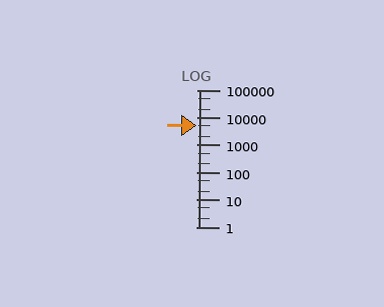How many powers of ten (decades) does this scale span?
The scale spans 5 decades, from 1 to 100000.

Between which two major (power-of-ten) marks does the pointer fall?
The pointer is between 1000 and 10000.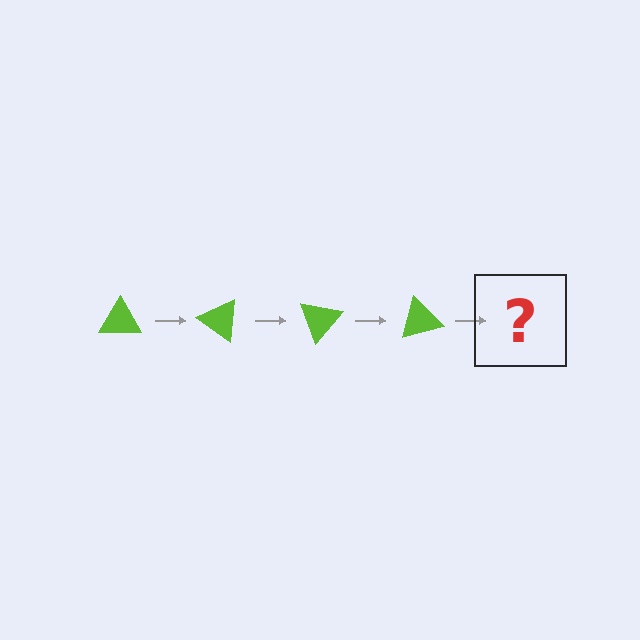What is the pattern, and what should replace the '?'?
The pattern is that the triangle rotates 35 degrees each step. The '?' should be a lime triangle rotated 140 degrees.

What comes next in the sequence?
The next element should be a lime triangle rotated 140 degrees.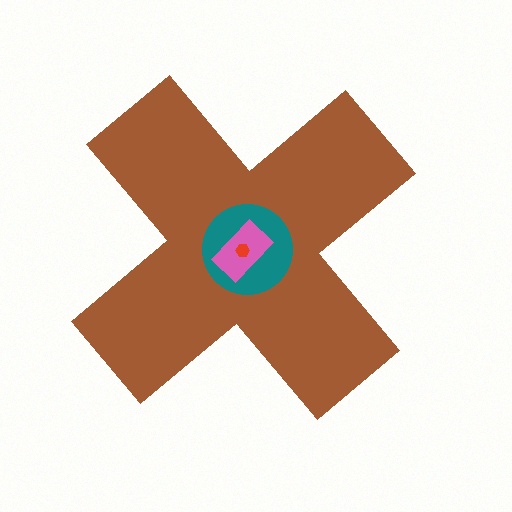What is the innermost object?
The red hexagon.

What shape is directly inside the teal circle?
The pink rectangle.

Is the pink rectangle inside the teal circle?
Yes.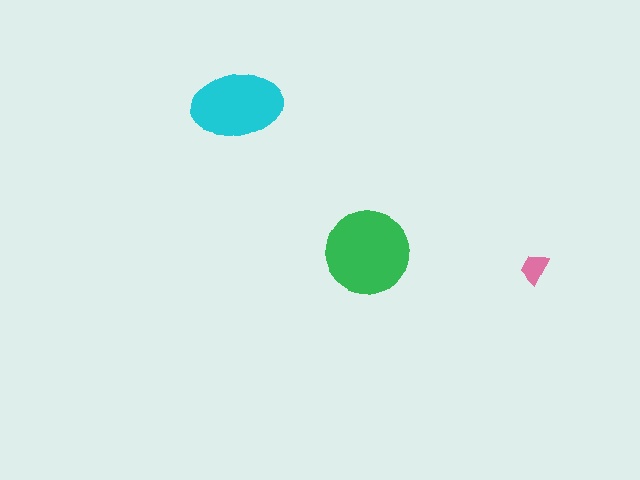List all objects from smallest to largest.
The pink trapezoid, the cyan ellipse, the green circle.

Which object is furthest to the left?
The cyan ellipse is leftmost.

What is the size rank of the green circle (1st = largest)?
1st.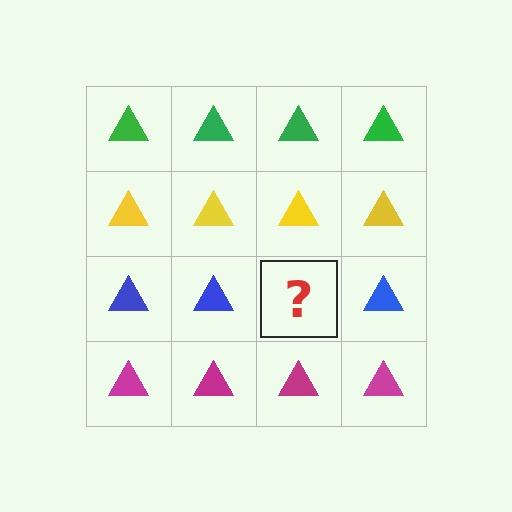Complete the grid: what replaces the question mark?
The question mark should be replaced with a blue triangle.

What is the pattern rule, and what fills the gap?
The rule is that each row has a consistent color. The gap should be filled with a blue triangle.